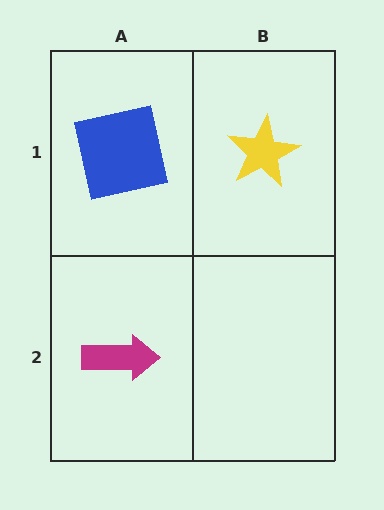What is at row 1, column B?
A yellow star.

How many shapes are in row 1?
2 shapes.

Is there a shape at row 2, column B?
No, that cell is empty.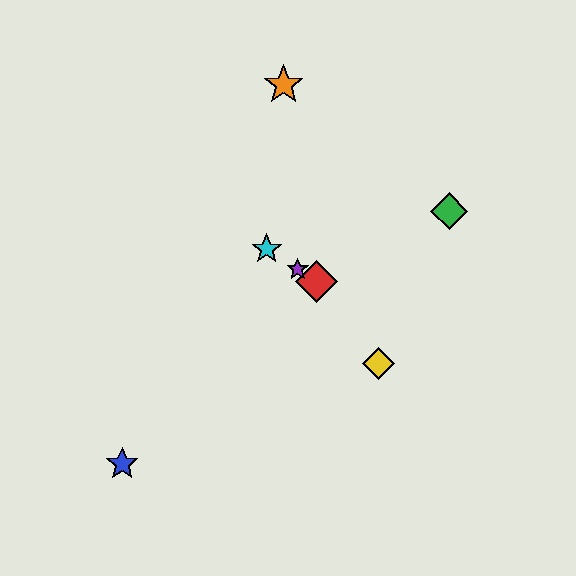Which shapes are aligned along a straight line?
The red diamond, the purple star, the cyan star are aligned along a straight line.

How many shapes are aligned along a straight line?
3 shapes (the red diamond, the purple star, the cyan star) are aligned along a straight line.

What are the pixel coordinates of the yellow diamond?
The yellow diamond is at (379, 363).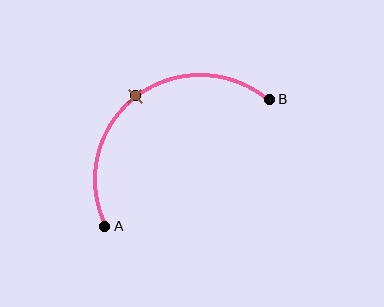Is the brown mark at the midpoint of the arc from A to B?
Yes. The brown mark lies on the arc at equal arc-length from both A and B — it is the arc midpoint.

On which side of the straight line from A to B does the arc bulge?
The arc bulges above and to the left of the straight line connecting A and B.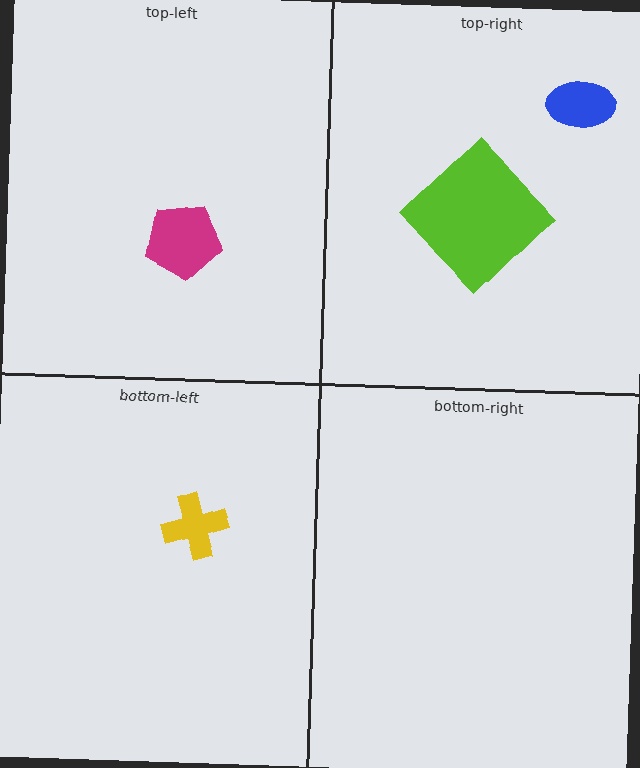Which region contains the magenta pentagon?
The top-left region.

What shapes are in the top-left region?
The magenta pentagon.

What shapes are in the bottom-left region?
The yellow cross.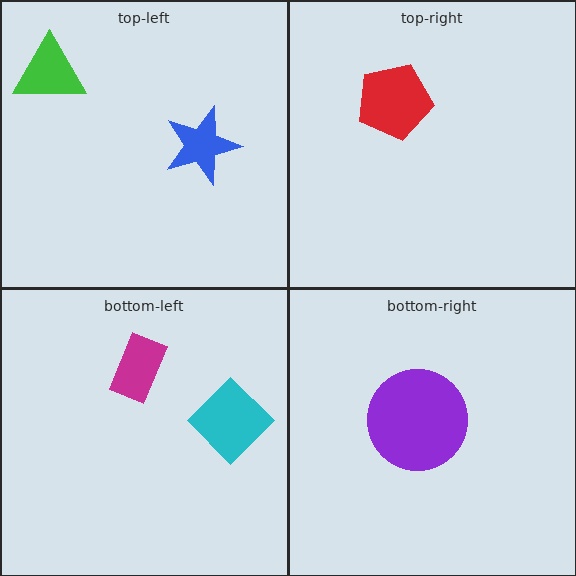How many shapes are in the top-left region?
2.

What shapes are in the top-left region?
The green triangle, the blue star.